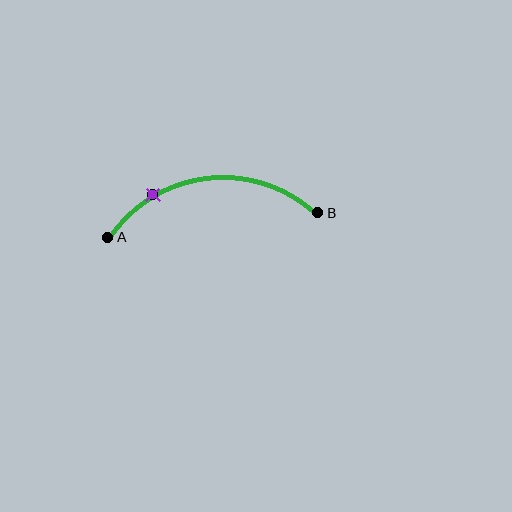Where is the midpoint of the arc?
The arc midpoint is the point on the curve farthest from the straight line joining A and B. It sits above that line.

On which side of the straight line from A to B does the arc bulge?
The arc bulges above the straight line connecting A and B.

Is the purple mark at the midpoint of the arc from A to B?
No. The purple mark lies on the arc but is closer to endpoint A. The arc midpoint would be at the point on the curve equidistant along the arc from both A and B.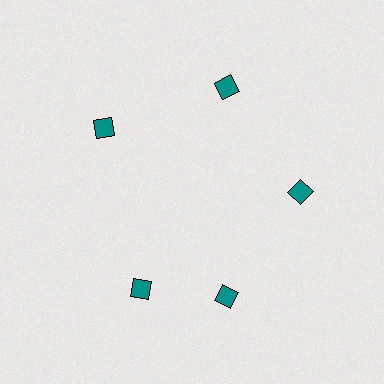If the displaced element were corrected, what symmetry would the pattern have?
It would have 5-fold rotational symmetry — the pattern would map onto itself every 72 degrees.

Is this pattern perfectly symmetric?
No. The 5 teal diamonds are arranged in a ring, but one element near the 8 o'clock position is rotated out of alignment along the ring, breaking the 5-fold rotational symmetry.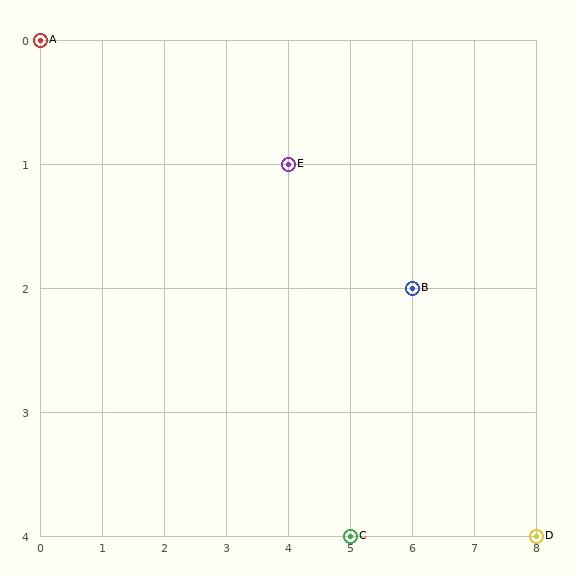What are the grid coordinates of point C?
Point C is at grid coordinates (5, 4).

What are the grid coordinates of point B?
Point B is at grid coordinates (6, 2).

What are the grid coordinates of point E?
Point E is at grid coordinates (4, 1).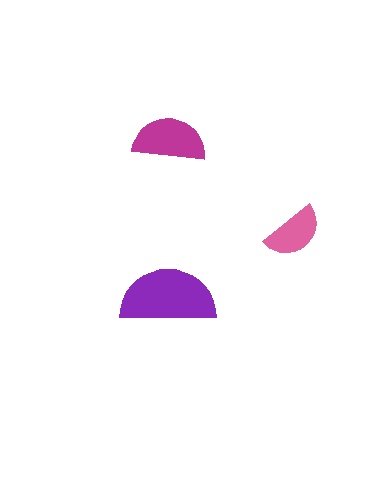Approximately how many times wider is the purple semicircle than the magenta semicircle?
About 1.5 times wider.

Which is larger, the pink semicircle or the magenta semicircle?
The magenta one.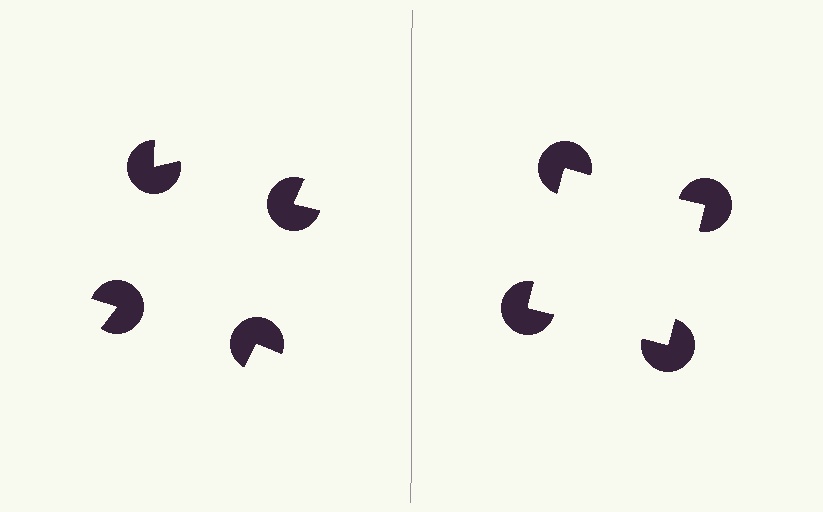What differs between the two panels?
The pac-man discs are positioned identically on both sides; only the wedge orientations differ. On the right they align to a square; on the left they are misaligned.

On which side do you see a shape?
An illusory square appears on the right side. On the left side the wedge cuts are rotated, so no coherent shape forms.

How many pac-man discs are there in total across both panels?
8 — 4 on each side.